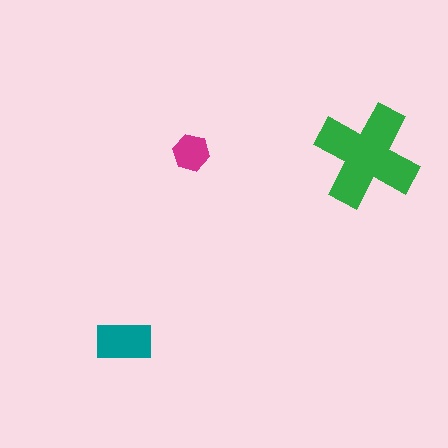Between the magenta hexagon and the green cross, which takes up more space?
The green cross.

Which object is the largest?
The green cross.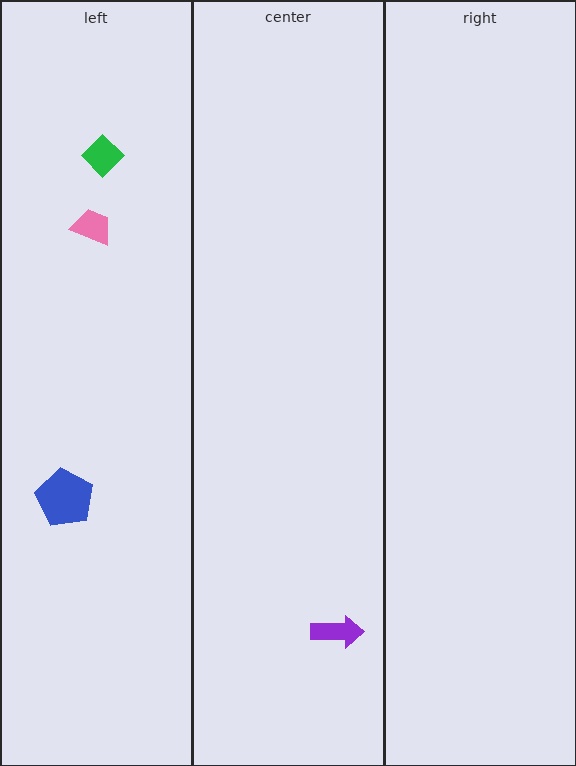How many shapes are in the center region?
1.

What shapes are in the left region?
The blue pentagon, the green diamond, the pink trapezoid.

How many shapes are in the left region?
3.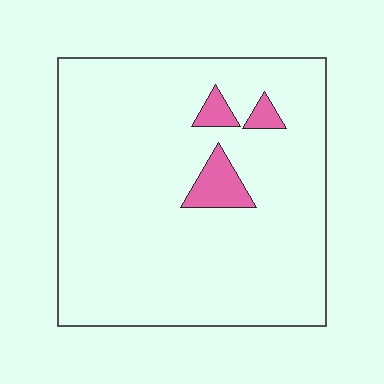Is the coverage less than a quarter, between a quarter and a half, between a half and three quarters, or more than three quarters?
Less than a quarter.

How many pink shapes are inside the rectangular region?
3.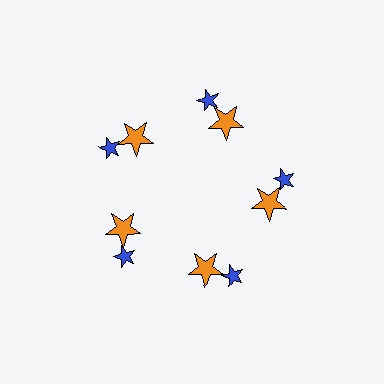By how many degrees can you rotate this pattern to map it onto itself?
The pattern maps onto itself every 72 degrees of rotation.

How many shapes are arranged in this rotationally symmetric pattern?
There are 10 shapes, arranged in 5 groups of 2.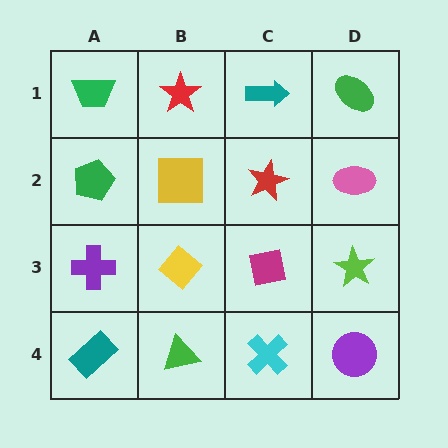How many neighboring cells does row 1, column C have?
3.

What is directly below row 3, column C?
A cyan cross.